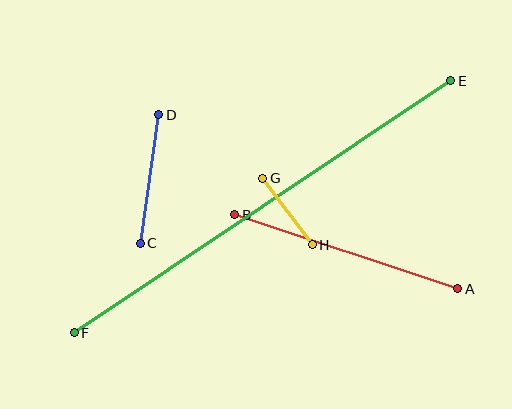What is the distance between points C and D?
The distance is approximately 130 pixels.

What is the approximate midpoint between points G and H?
The midpoint is at approximately (288, 211) pixels.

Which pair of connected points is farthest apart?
Points E and F are farthest apart.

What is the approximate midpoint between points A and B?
The midpoint is at approximately (346, 252) pixels.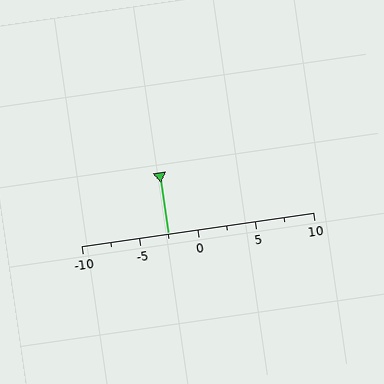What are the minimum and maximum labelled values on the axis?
The axis runs from -10 to 10.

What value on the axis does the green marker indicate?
The marker indicates approximately -2.5.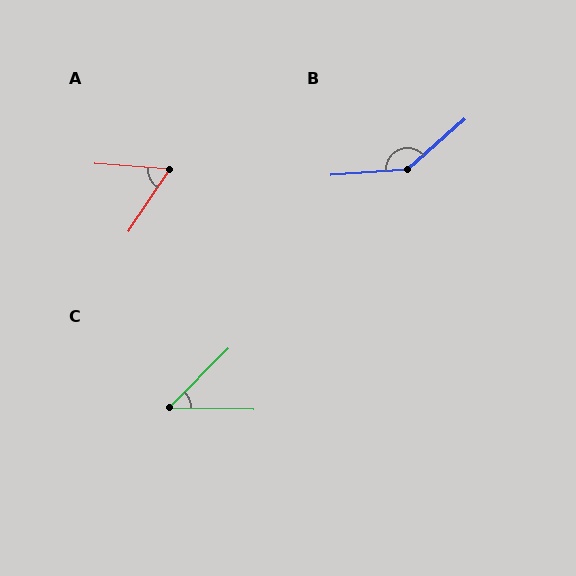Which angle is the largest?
B, at approximately 143 degrees.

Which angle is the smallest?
C, at approximately 46 degrees.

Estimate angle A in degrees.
Approximately 61 degrees.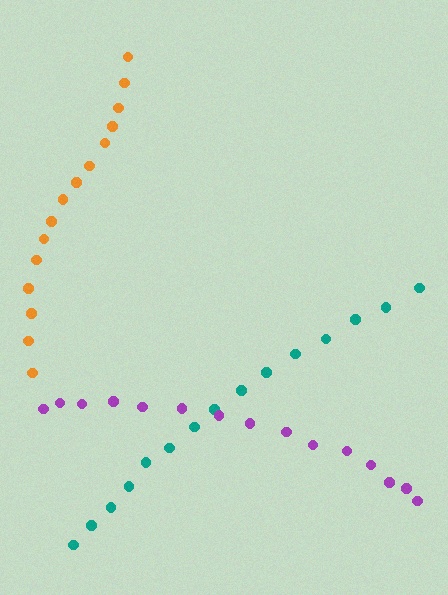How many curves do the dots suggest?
There are 3 distinct paths.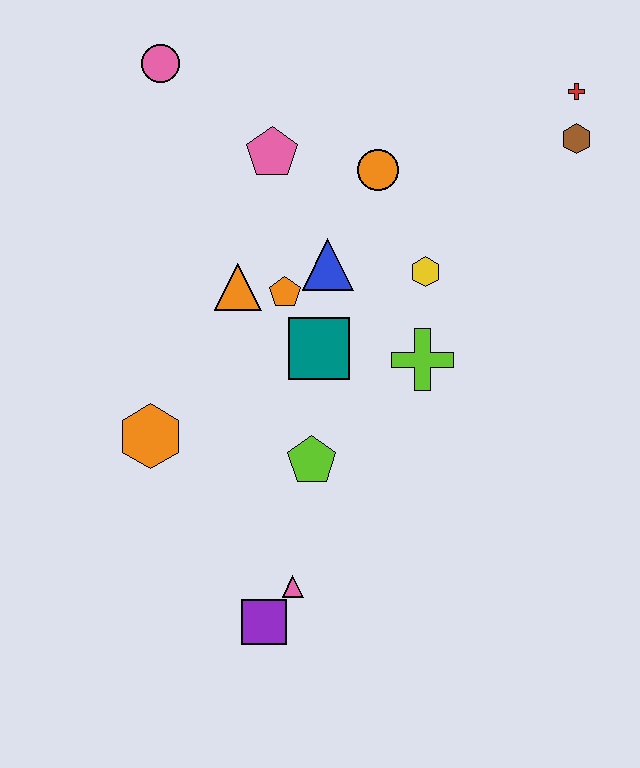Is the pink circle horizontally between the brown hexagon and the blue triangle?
No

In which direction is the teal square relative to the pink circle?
The teal square is below the pink circle.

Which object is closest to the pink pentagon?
The orange circle is closest to the pink pentagon.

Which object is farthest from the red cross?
The purple square is farthest from the red cross.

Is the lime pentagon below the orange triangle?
Yes